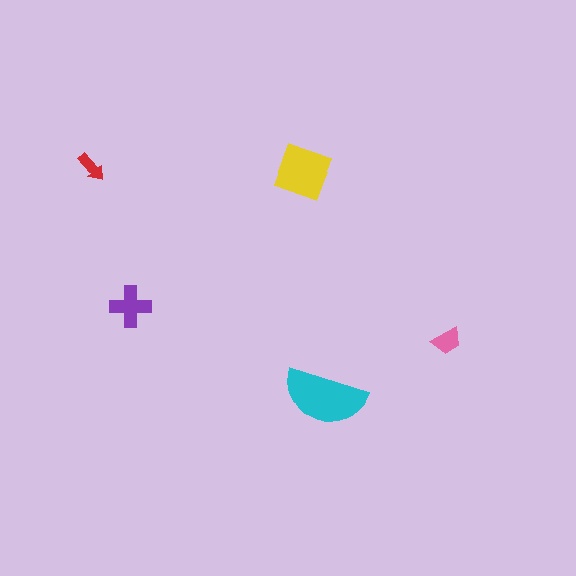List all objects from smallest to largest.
The red arrow, the pink trapezoid, the purple cross, the yellow diamond, the cyan semicircle.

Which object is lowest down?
The cyan semicircle is bottommost.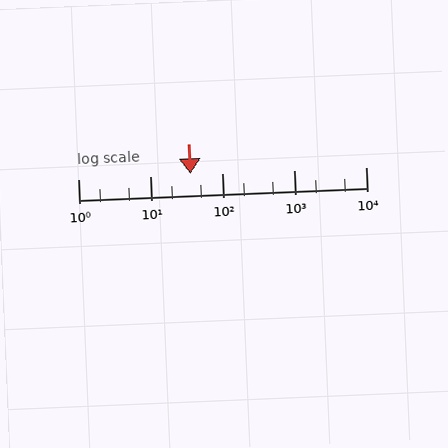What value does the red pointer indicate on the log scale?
The pointer indicates approximately 36.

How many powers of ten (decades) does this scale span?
The scale spans 4 decades, from 1 to 10000.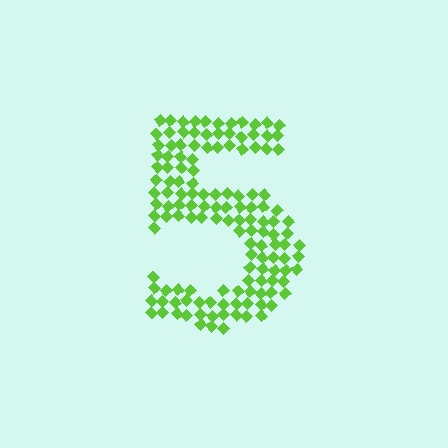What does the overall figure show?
The overall figure shows the digit 5.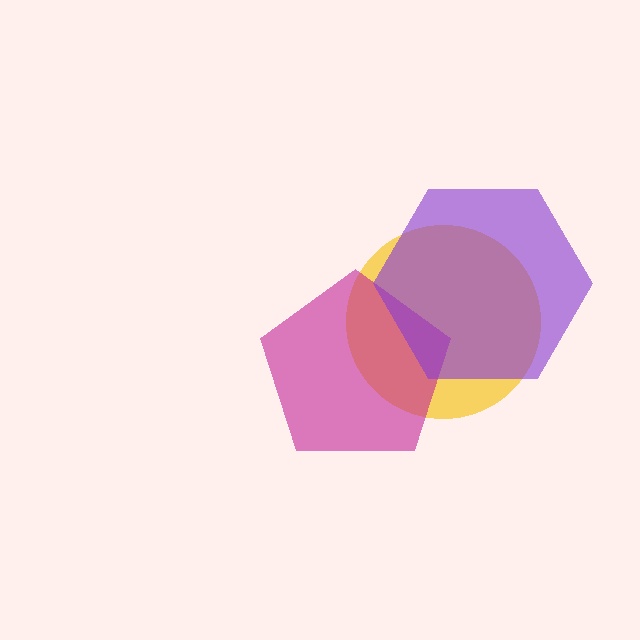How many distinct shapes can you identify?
There are 3 distinct shapes: a yellow circle, a magenta pentagon, a purple hexagon.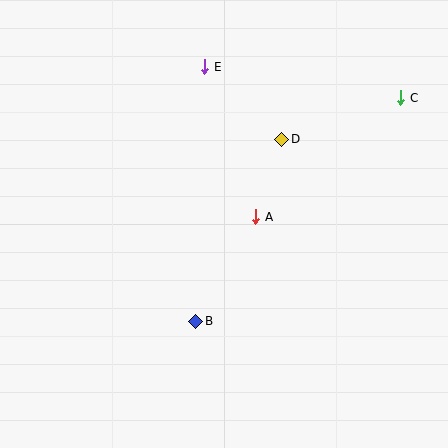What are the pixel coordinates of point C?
Point C is at (401, 98).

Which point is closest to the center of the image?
Point A at (256, 217) is closest to the center.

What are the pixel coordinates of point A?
Point A is at (256, 217).